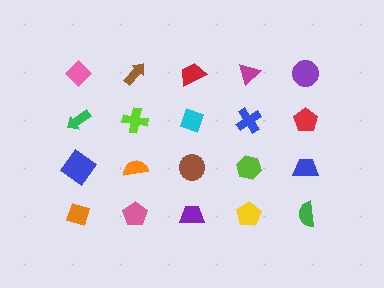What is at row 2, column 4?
A blue cross.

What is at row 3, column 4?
A lime hexagon.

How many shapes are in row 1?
5 shapes.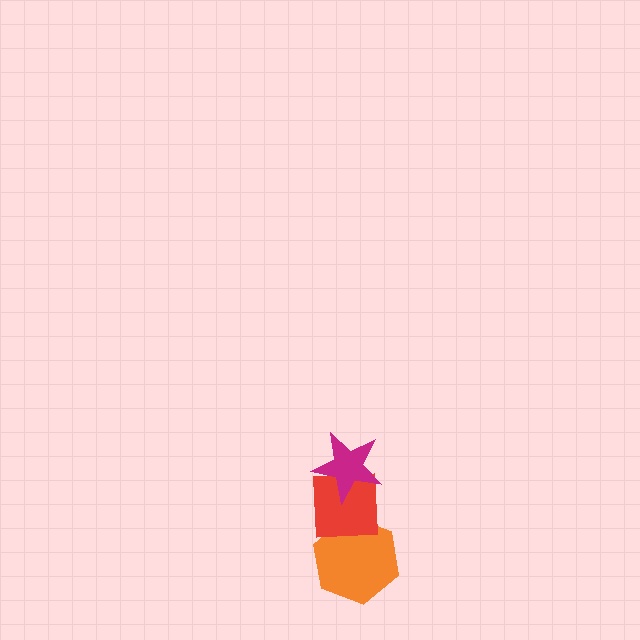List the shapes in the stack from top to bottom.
From top to bottom: the magenta star, the red square, the orange hexagon.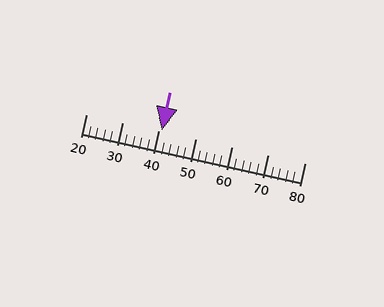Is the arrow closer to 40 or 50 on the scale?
The arrow is closer to 40.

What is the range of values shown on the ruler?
The ruler shows values from 20 to 80.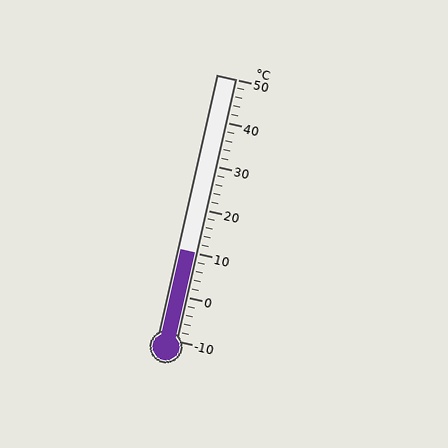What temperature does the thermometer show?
The thermometer shows approximately 10°C.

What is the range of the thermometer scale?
The thermometer scale ranges from -10°C to 50°C.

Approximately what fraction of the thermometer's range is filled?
The thermometer is filled to approximately 35% of its range.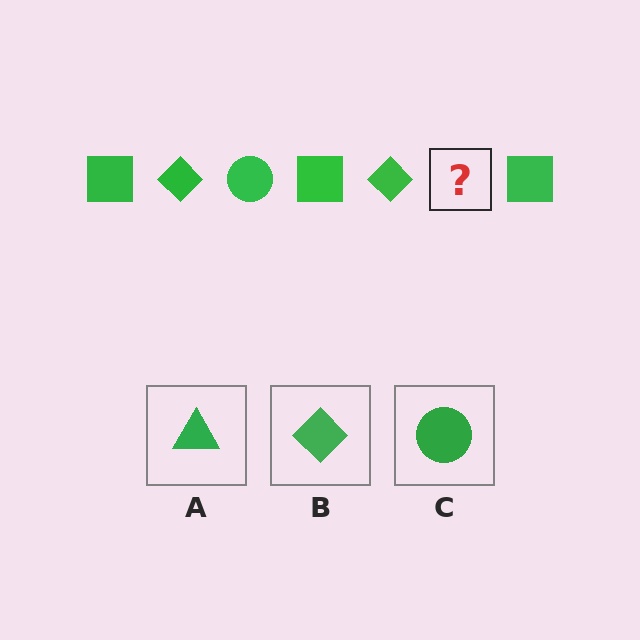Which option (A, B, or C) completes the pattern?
C.